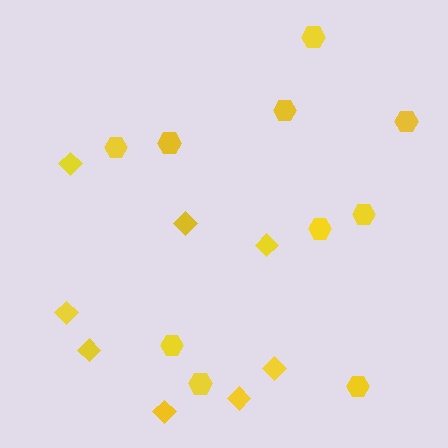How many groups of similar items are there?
There are 2 groups: one group of diamonds (8) and one group of hexagons (10).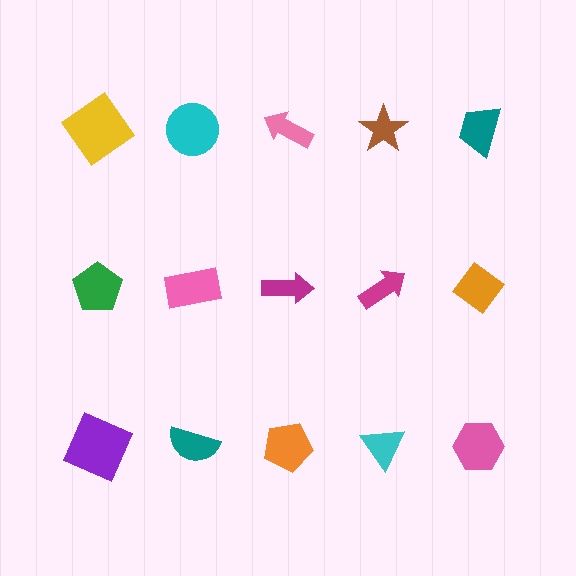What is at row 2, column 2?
A pink rectangle.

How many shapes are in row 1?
5 shapes.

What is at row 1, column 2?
A cyan circle.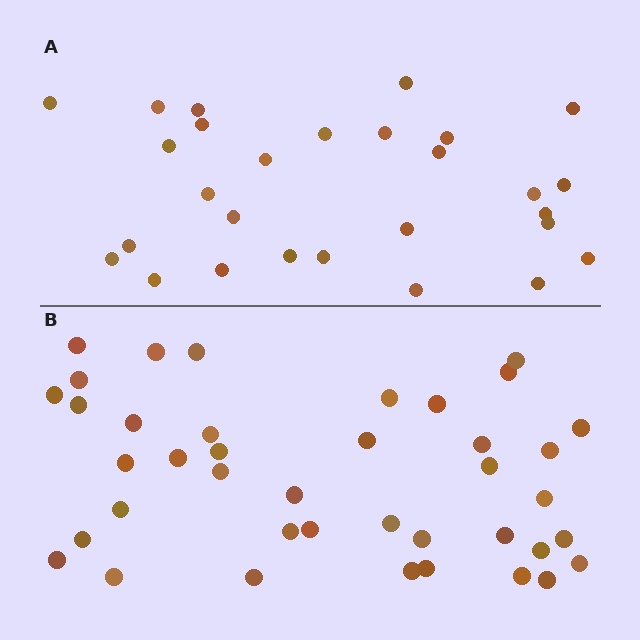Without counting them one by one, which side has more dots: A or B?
Region B (the bottom region) has more dots.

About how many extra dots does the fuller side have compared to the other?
Region B has roughly 12 or so more dots than region A.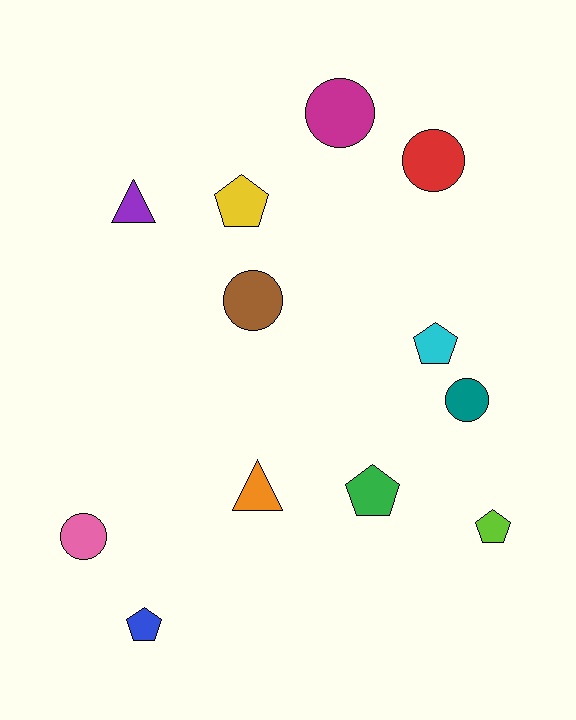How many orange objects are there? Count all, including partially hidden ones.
There is 1 orange object.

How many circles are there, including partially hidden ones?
There are 5 circles.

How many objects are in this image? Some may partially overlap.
There are 12 objects.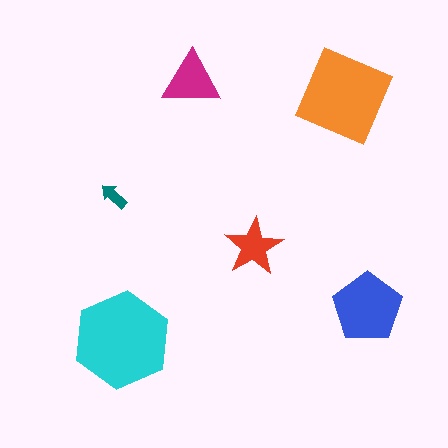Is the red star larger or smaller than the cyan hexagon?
Smaller.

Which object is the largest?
The cyan hexagon.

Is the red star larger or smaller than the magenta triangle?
Smaller.